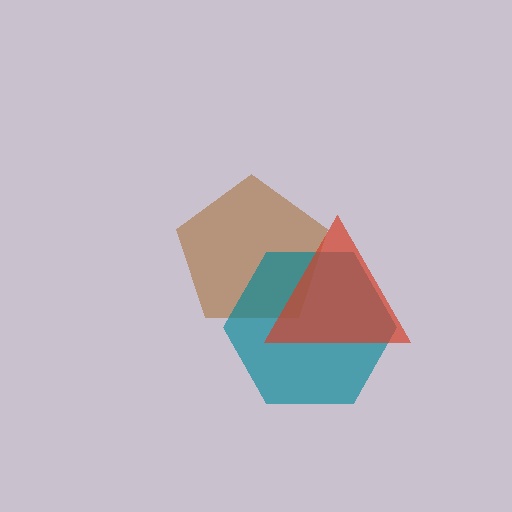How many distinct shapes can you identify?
There are 3 distinct shapes: a brown pentagon, a teal hexagon, a red triangle.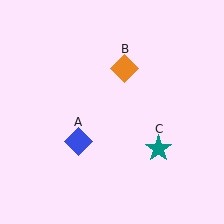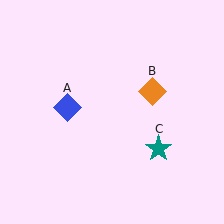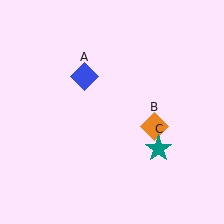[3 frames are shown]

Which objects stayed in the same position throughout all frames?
Teal star (object C) remained stationary.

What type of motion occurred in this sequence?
The blue diamond (object A), orange diamond (object B) rotated clockwise around the center of the scene.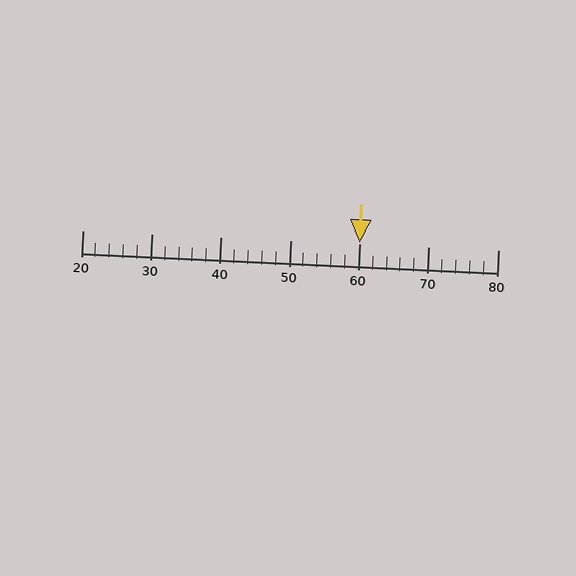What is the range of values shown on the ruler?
The ruler shows values from 20 to 80.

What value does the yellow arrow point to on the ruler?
The yellow arrow points to approximately 60.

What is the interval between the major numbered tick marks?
The major tick marks are spaced 10 units apart.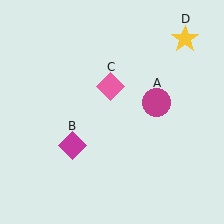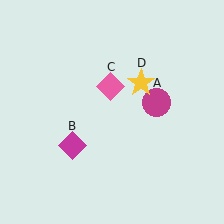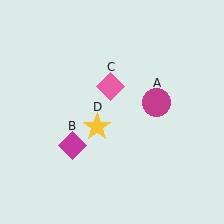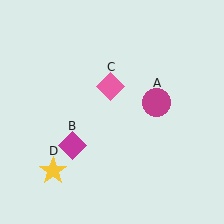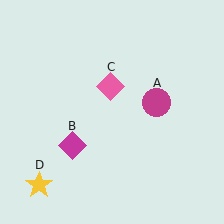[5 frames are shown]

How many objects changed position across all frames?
1 object changed position: yellow star (object D).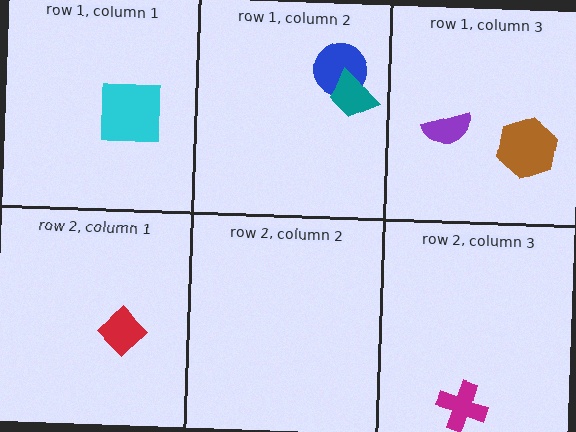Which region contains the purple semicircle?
The row 1, column 3 region.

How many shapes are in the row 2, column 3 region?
1.